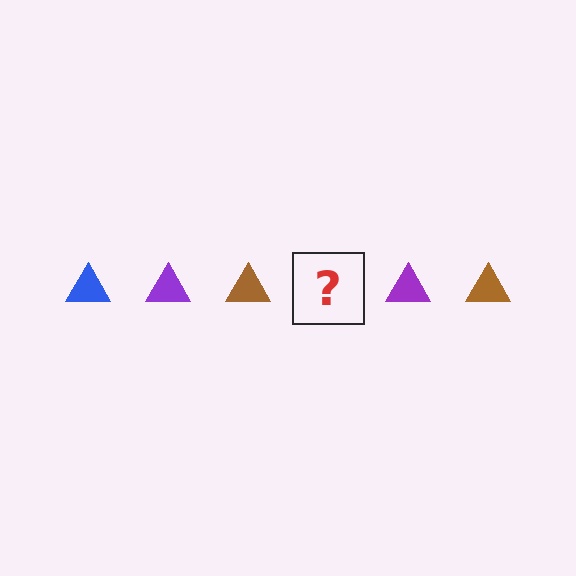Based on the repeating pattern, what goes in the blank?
The blank should be a blue triangle.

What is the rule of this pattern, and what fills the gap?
The rule is that the pattern cycles through blue, purple, brown triangles. The gap should be filled with a blue triangle.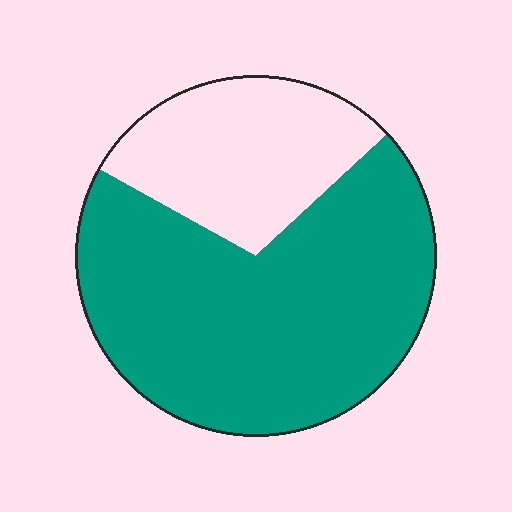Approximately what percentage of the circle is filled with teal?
Approximately 70%.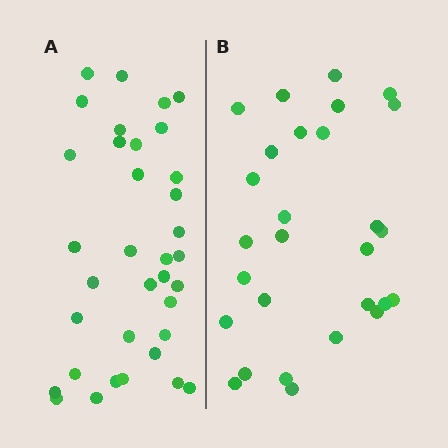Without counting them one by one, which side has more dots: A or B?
Region A (the left region) has more dots.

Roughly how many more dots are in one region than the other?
Region A has roughly 8 or so more dots than region B.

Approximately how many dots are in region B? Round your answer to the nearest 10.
About 30 dots. (The exact count is 28, which rounds to 30.)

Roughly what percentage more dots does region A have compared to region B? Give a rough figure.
About 25% more.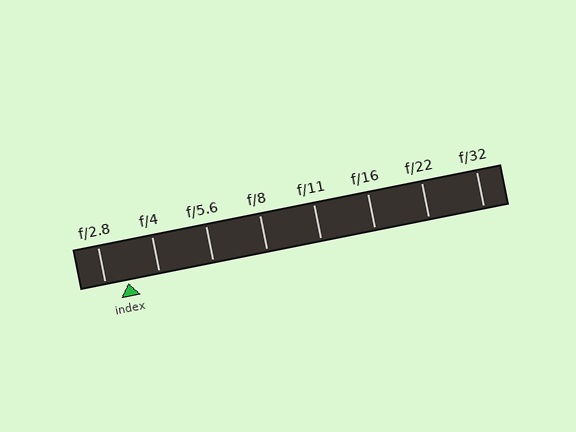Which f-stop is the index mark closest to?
The index mark is closest to f/2.8.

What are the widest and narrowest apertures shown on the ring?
The widest aperture shown is f/2.8 and the narrowest is f/32.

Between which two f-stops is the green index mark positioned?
The index mark is between f/2.8 and f/4.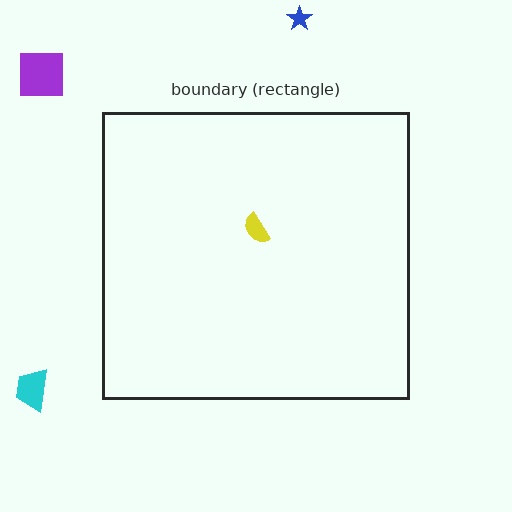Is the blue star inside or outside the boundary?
Outside.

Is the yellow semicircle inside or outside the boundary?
Inside.